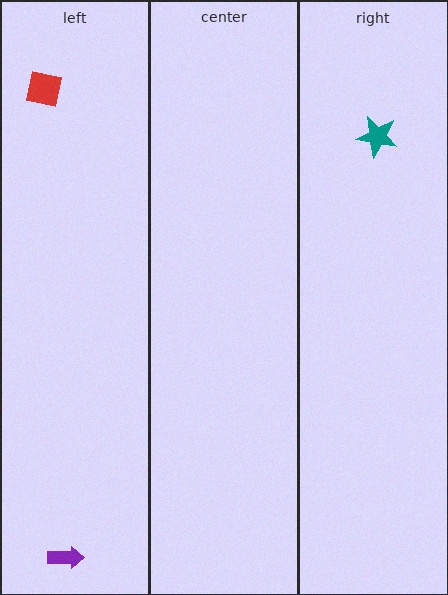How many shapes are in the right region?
1.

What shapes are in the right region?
The teal star.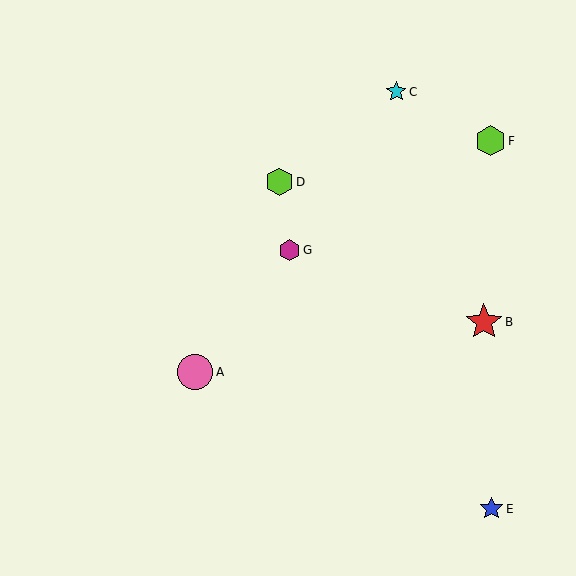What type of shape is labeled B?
Shape B is a red star.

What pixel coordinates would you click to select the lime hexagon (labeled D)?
Click at (279, 182) to select the lime hexagon D.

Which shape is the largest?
The red star (labeled B) is the largest.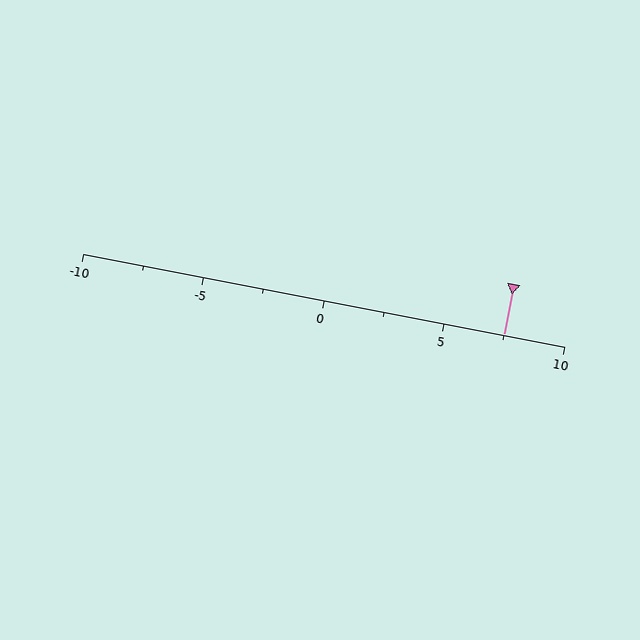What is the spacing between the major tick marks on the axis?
The major ticks are spaced 5 apart.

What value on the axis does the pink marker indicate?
The marker indicates approximately 7.5.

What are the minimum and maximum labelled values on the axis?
The axis runs from -10 to 10.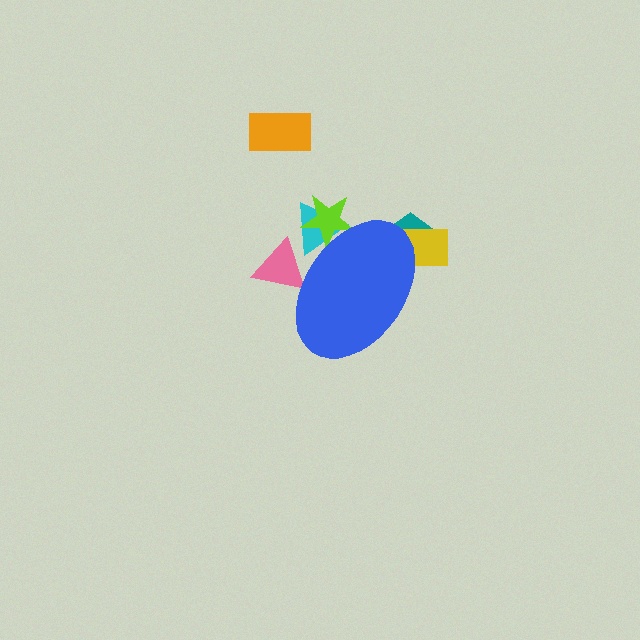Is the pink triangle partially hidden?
Yes, the pink triangle is partially hidden behind the blue ellipse.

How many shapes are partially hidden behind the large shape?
5 shapes are partially hidden.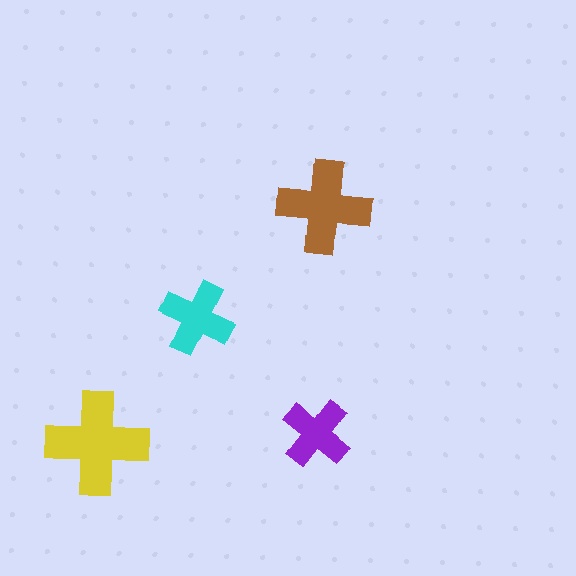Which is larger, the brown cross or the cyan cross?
The brown one.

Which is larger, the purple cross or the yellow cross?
The yellow one.